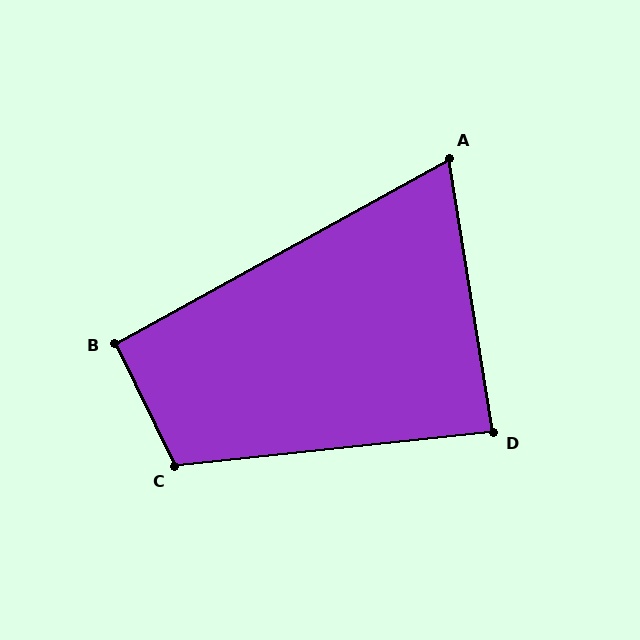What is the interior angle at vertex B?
Approximately 93 degrees (approximately right).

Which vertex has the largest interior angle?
C, at approximately 110 degrees.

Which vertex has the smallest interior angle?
A, at approximately 70 degrees.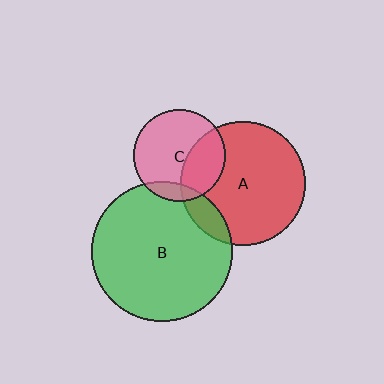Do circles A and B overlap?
Yes.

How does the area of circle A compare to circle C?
Approximately 1.8 times.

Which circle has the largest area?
Circle B (green).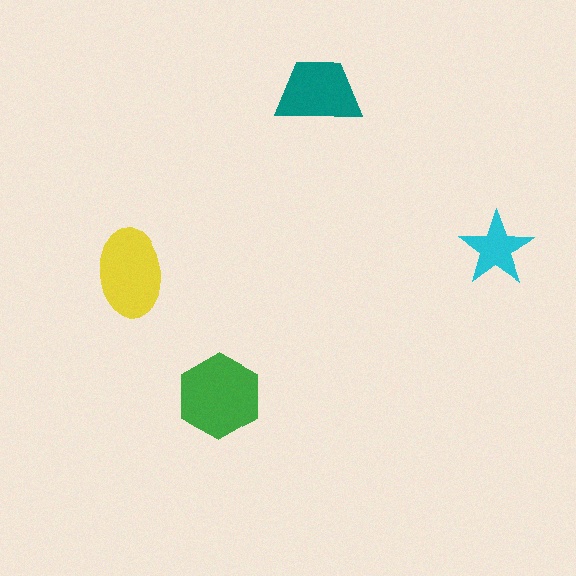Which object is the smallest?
The cyan star.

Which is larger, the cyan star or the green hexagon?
The green hexagon.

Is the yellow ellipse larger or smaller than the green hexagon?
Smaller.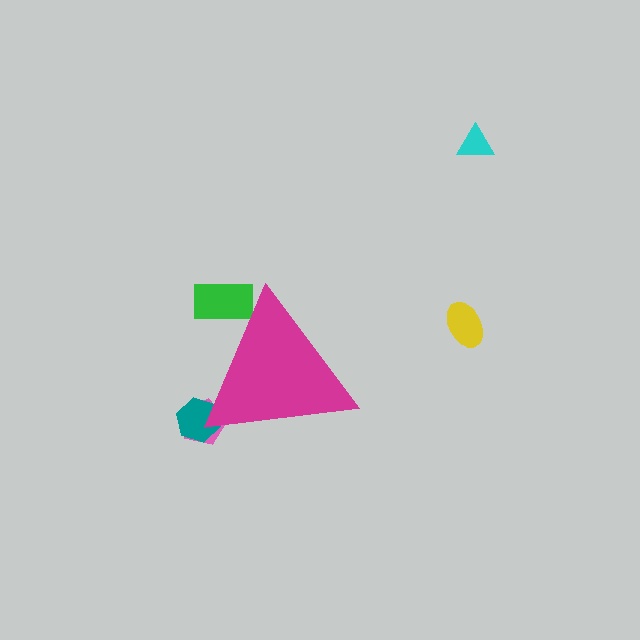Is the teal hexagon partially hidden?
Yes, the teal hexagon is partially hidden behind the magenta triangle.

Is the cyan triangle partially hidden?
No, the cyan triangle is fully visible.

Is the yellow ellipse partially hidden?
No, the yellow ellipse is fully visible.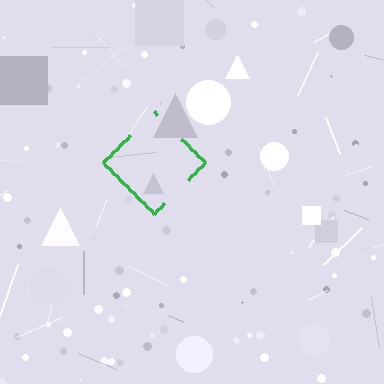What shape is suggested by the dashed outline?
The dashed outline suggests a diamond.